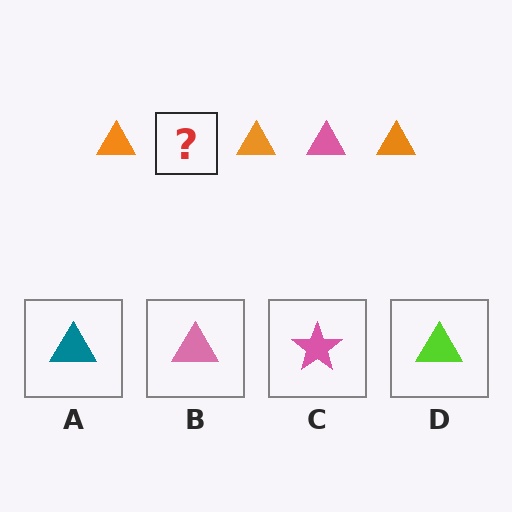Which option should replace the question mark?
Option B.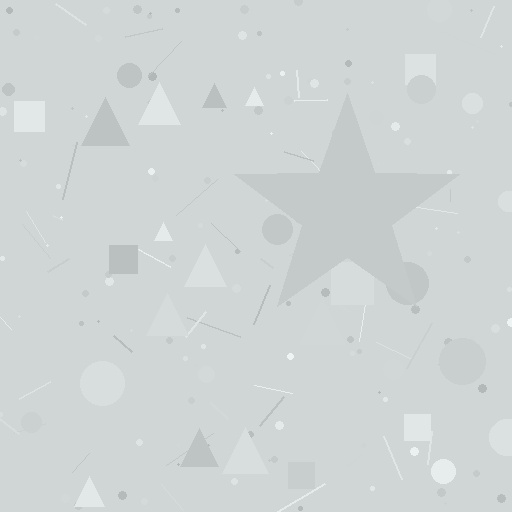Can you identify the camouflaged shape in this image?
The camouflaged shape is a star.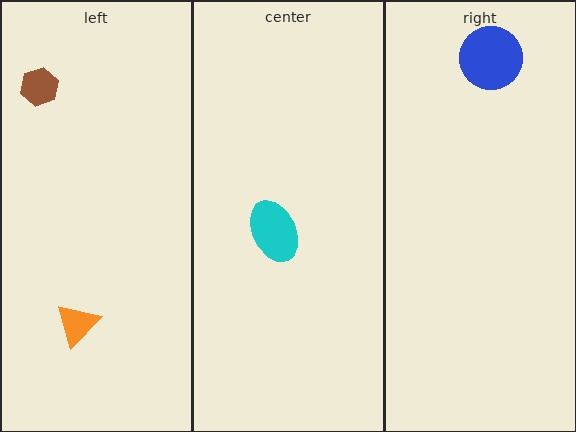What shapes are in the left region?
The orange triangle, the brown hexagon.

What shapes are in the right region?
The blue circle.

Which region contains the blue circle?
The right region.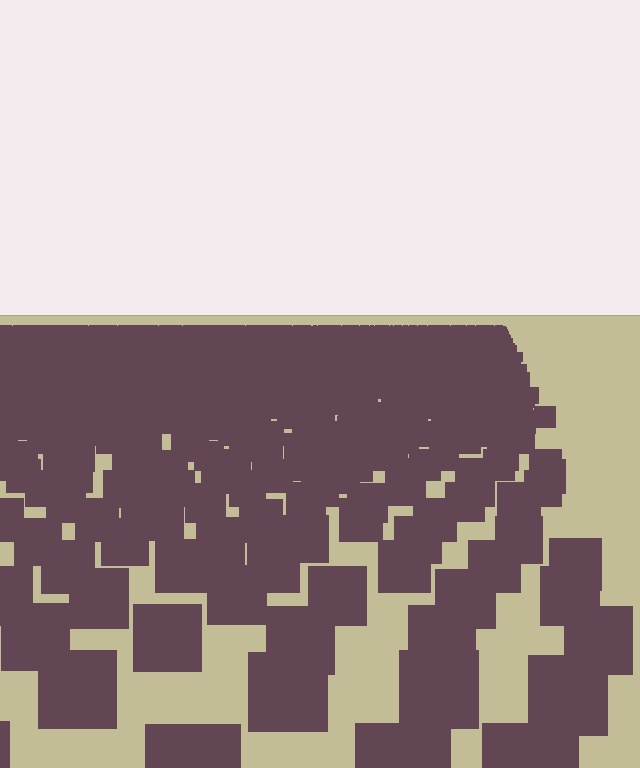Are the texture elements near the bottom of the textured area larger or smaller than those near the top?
Larger. Near the bottom, elements are closer to the viewer and appear at a bigger on-screen size.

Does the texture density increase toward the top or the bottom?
Density increases toward the top.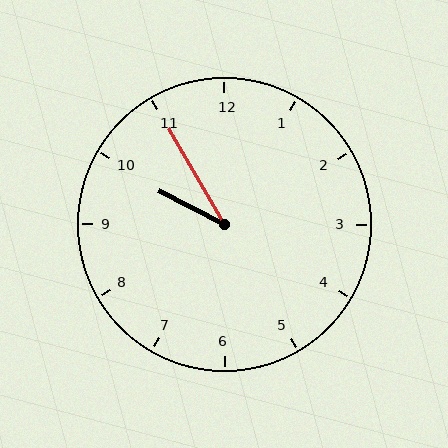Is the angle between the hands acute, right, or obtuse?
It is acute.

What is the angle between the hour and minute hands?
Approximately 32 degrees.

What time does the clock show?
9:55.